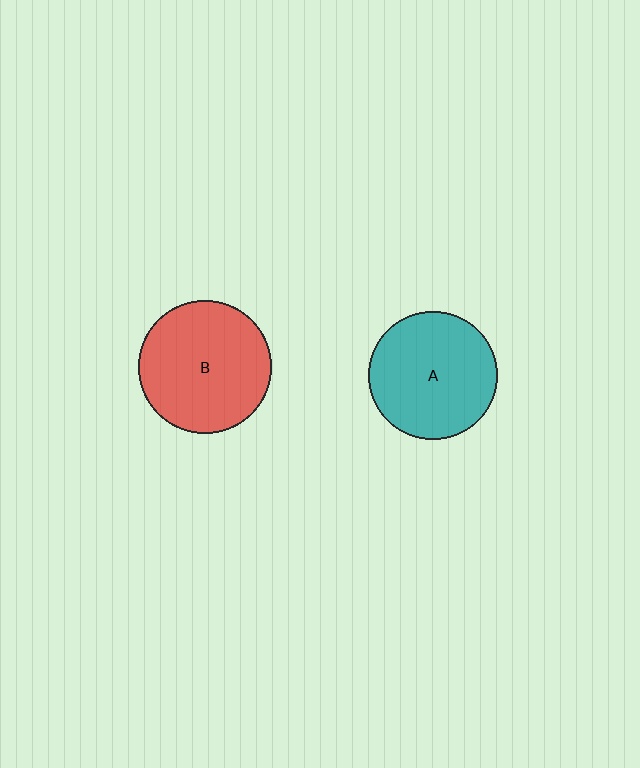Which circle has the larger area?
Circle B (red).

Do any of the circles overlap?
No, none of the circles overlap.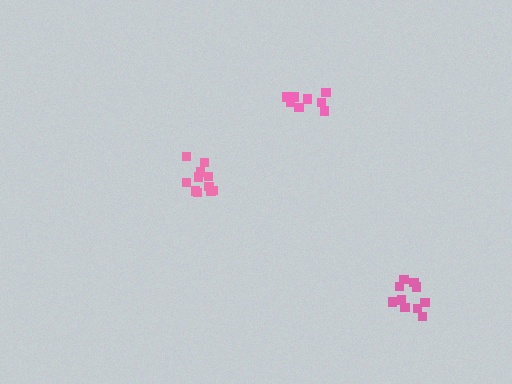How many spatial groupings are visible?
There are 3 spatial groupings.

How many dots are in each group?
Group 1: 11 dots, Group 2: 8 dots, Group 3: 10 dots (29 total).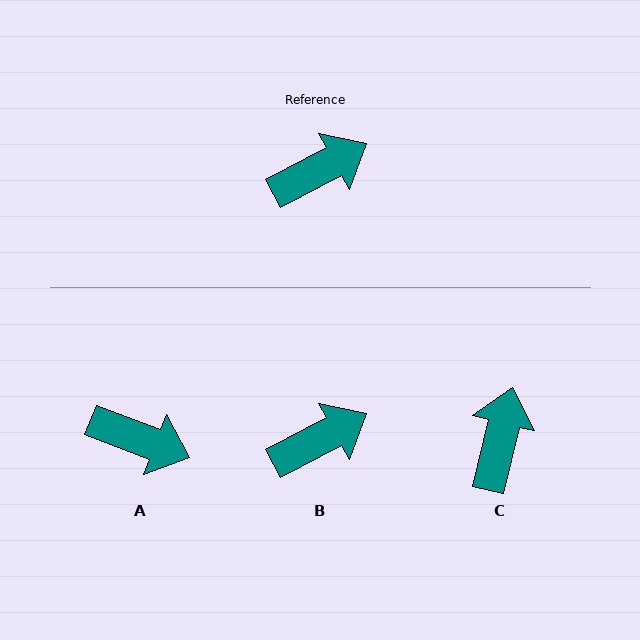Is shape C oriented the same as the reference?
No, it is off by about 48 degrees.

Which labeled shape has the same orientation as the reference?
B.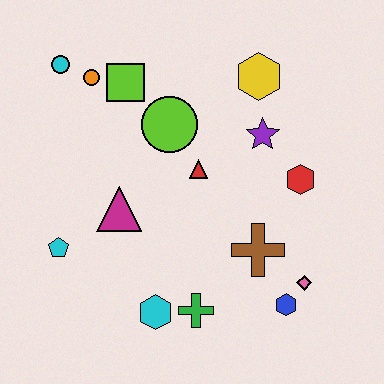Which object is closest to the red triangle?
The lime circle is closest to the red triangle.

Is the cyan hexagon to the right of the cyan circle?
Yes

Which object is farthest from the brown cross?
The cyan circle is farthest from the brown cross.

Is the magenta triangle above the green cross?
Yes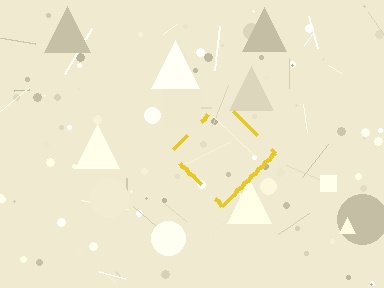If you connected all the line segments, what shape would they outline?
They would outline a diamond.